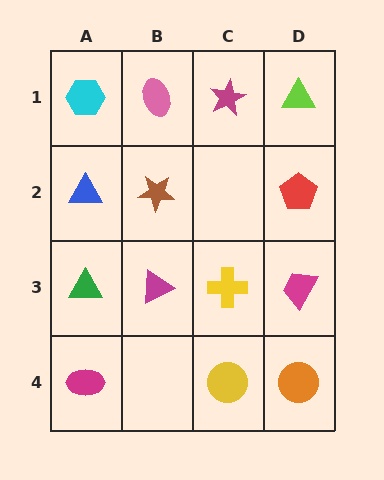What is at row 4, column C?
A yellow circle.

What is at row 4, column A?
A magenta ellipse.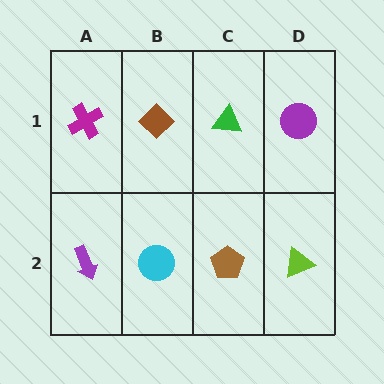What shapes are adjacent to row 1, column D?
A lime triangle (row 2, column D), a green triangle (row 1, column C).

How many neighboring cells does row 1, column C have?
3.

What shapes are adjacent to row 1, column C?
A brown pentagon (row 2, column C), a brown diamond (row 1, column B), a purple circle (row 1, column D).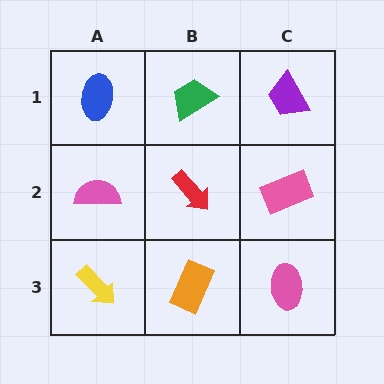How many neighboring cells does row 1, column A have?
2.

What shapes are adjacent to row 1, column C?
A pink rectangle (row 2, column C), a green trapezoid (row 1, column B).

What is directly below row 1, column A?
A pink semicircle.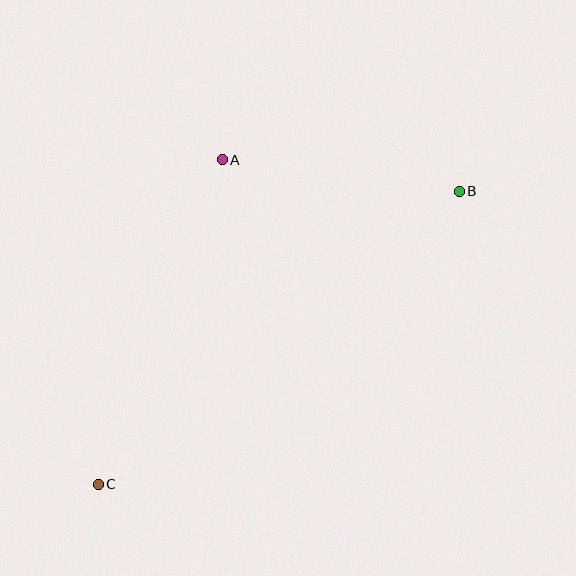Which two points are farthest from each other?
Points B and C are farthest from each other.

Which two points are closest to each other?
Points A and B are closest to each other.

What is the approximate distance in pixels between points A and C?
The distance between A and C is approximately 347 pixels.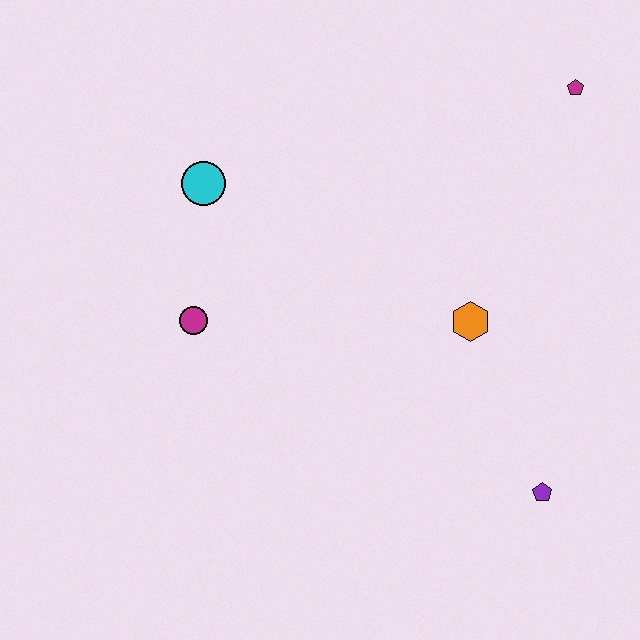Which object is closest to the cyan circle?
The magenta circle is closest to the cyan circle.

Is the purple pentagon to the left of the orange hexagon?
No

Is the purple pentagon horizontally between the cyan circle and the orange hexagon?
No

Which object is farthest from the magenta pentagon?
The magenta circle is farthest from the magenta pentagon.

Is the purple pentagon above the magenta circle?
No